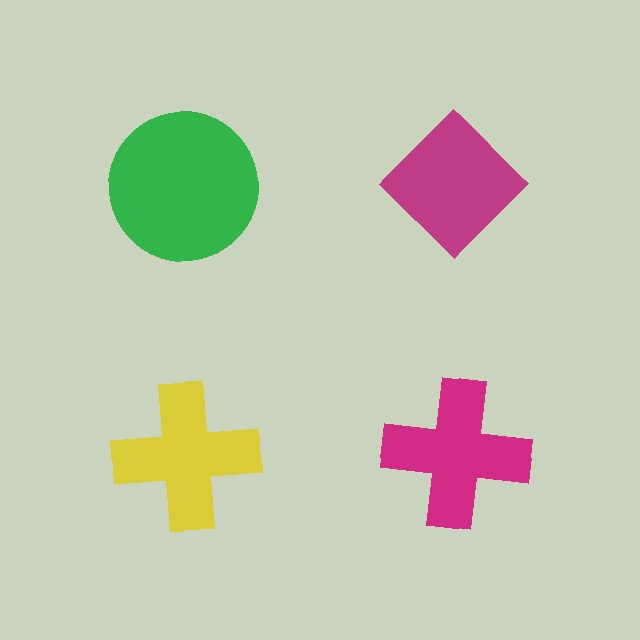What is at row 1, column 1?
A green circle.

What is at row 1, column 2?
A magenta diamond.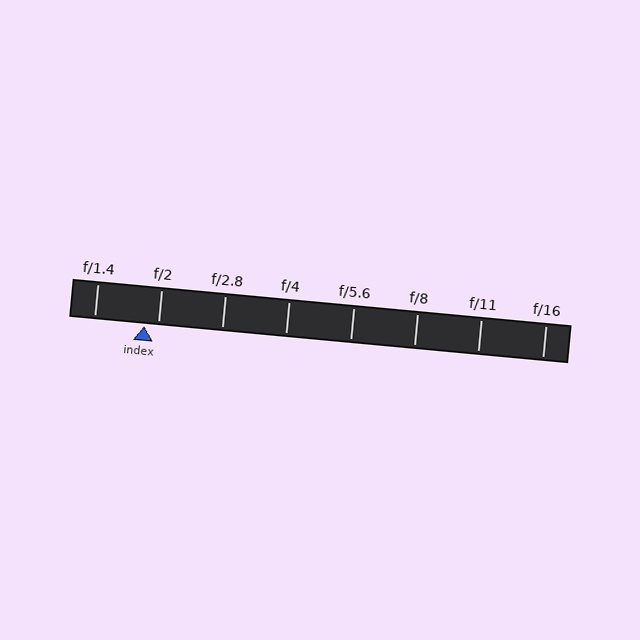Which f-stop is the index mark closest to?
The index mark is closest to f/2.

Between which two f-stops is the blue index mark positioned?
The index mark is between f/1.4 and f/2.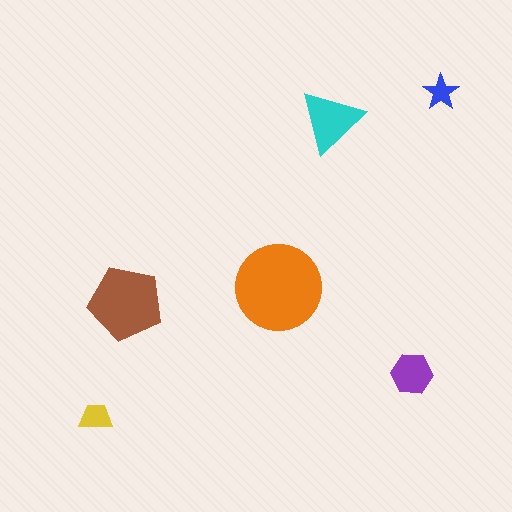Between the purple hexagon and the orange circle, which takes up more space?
The orange circle.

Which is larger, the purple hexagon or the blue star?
The purple hexagon.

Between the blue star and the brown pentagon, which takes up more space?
The brown pentagon.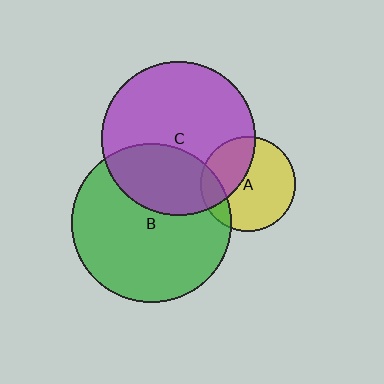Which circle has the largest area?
Circle B (green).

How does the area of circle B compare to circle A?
Approximately 2.8 times.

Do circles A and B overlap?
Yes.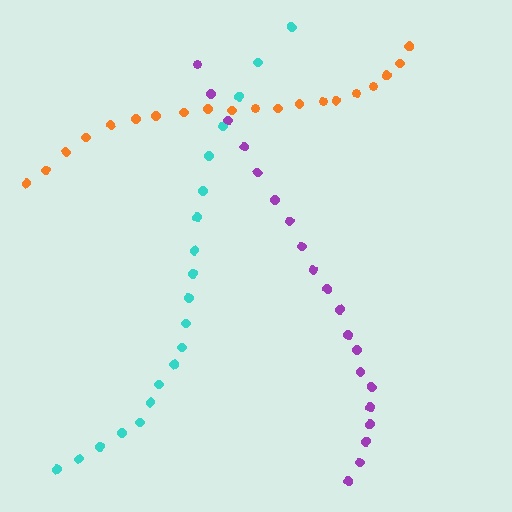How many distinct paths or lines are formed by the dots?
There are 3 distinct paths.